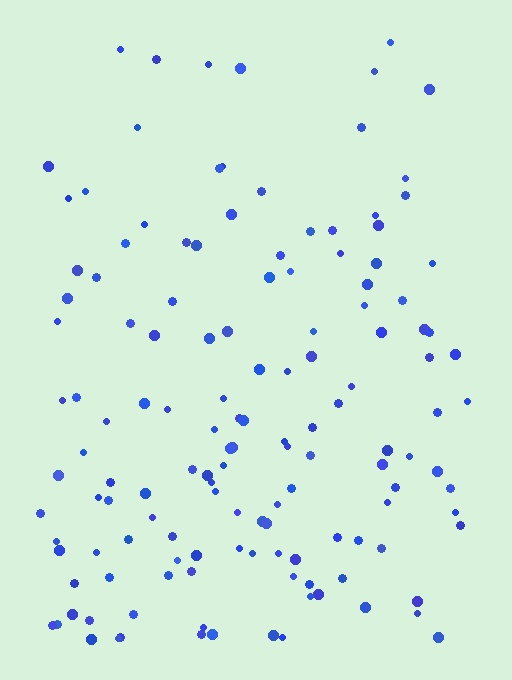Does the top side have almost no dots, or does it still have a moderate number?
Still a moderate number, just noticeably fewer than the bottom.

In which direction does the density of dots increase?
From top to bottom, with the bottom side densest.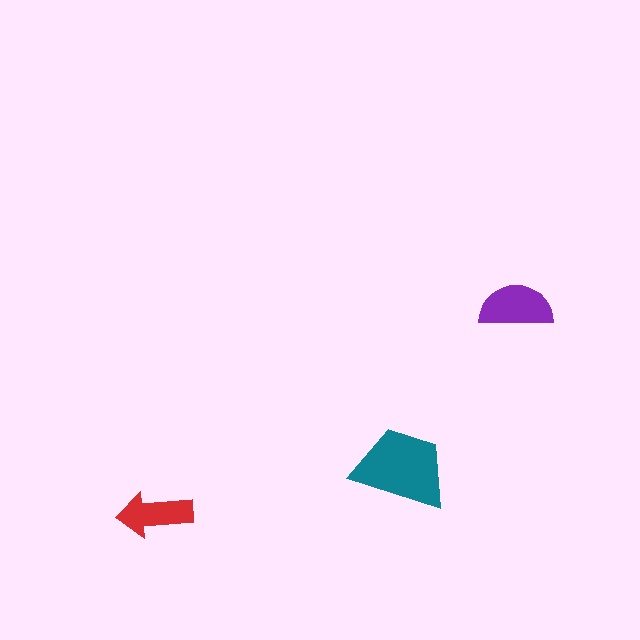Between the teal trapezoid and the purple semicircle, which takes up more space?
The teal trapezoid.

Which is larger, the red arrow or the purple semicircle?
The purple semicircle.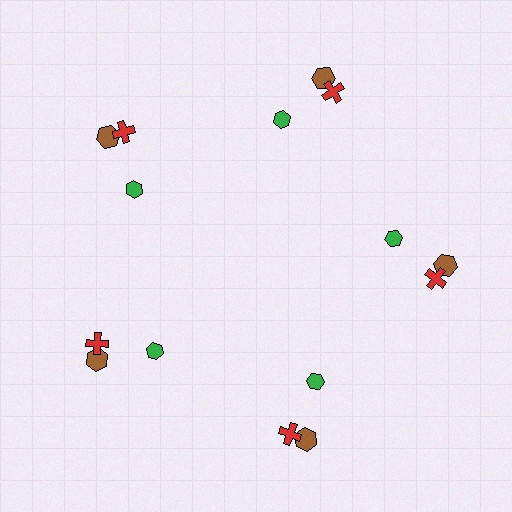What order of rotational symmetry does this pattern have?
This pattern has 5-fold rotational symmetry.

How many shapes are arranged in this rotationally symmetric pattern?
There are 15 shapes, arranged in 5 groups of 3.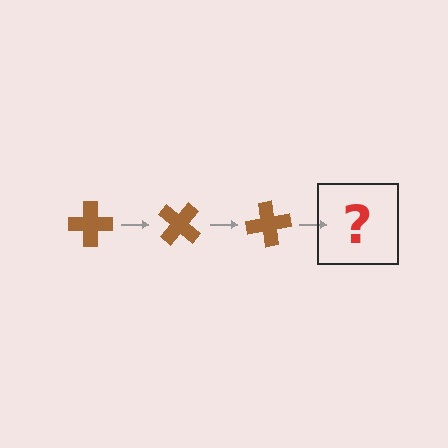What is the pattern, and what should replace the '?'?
The pattern is that the cross rotates 40 degrees each step. The '?' should be a brown cross rotated 120 degrees.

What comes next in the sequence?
The next element should be a brown cross rotated 120 degrees.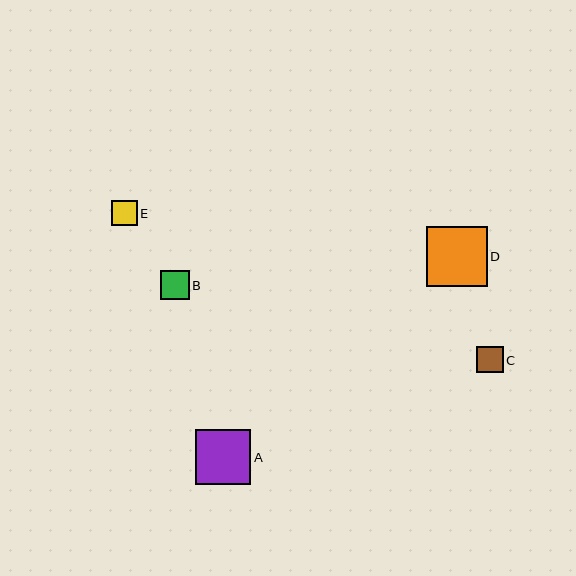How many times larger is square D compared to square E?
Square D is approximately 2.4 times the size of square E.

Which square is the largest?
Square D is the largest with a size of approximately 60 pixels.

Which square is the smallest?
Square E is the smallest with a size of approximately 25 pixels.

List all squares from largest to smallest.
From largest to smallest: D, A, B, C, E.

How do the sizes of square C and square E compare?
Square C and square E are approximately the same size.